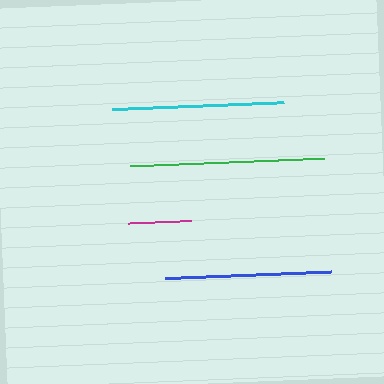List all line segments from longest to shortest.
From longest to shortest: green, cyan, blue, magenta.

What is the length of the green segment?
The green segment is approximately 194 pixels long.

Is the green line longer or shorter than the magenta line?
The green line is longer than the magenta line.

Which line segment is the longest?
The green line is the longest at approximately 194 pixels.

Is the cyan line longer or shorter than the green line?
The green line is longer than the cyan line.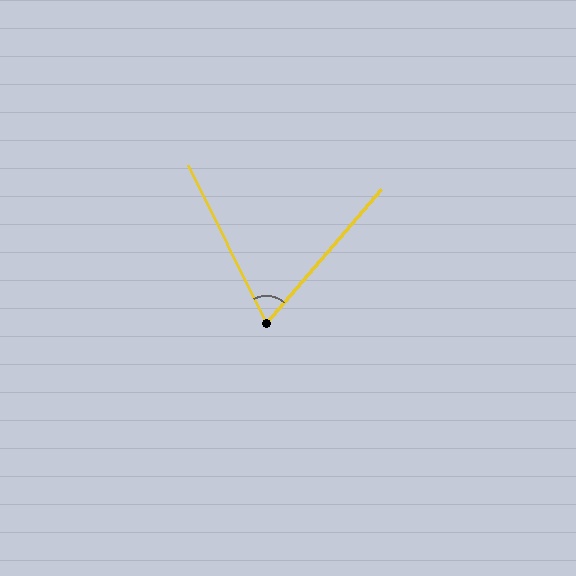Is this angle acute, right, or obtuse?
It is acute.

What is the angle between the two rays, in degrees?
Approximately 67 degrees.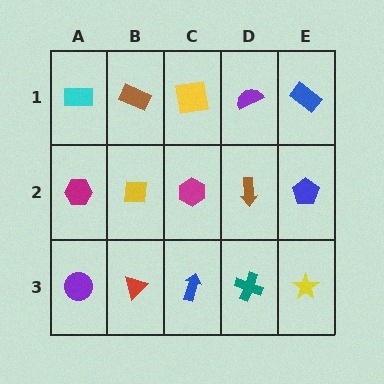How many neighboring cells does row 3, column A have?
2.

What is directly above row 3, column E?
A blue pentagon.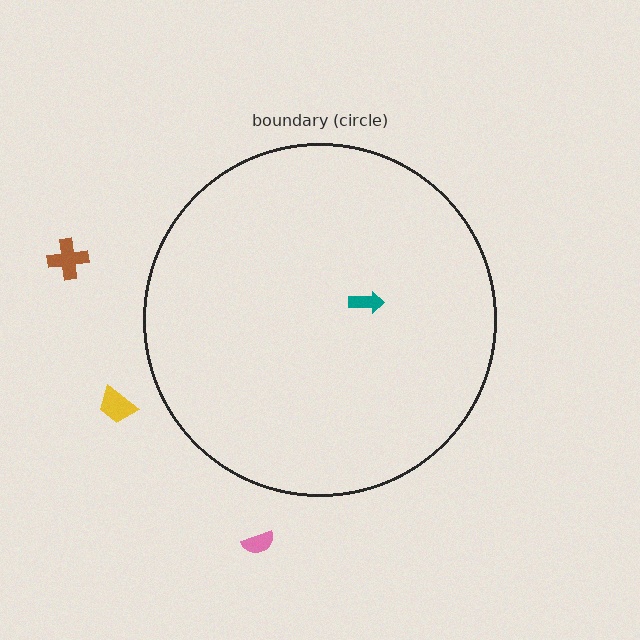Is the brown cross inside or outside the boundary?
Outside.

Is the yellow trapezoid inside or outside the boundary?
Outside.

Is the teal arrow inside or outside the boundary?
Inside.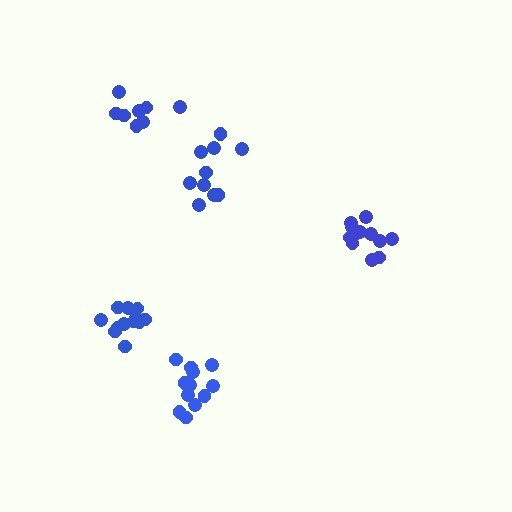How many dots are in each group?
Group 1: 8 dots, Group 2: 10 dots, Group 3: 12 dots, Group 4: 12 dots, Group 5: 13 dots (55 total).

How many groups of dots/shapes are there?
There are 5 groups.